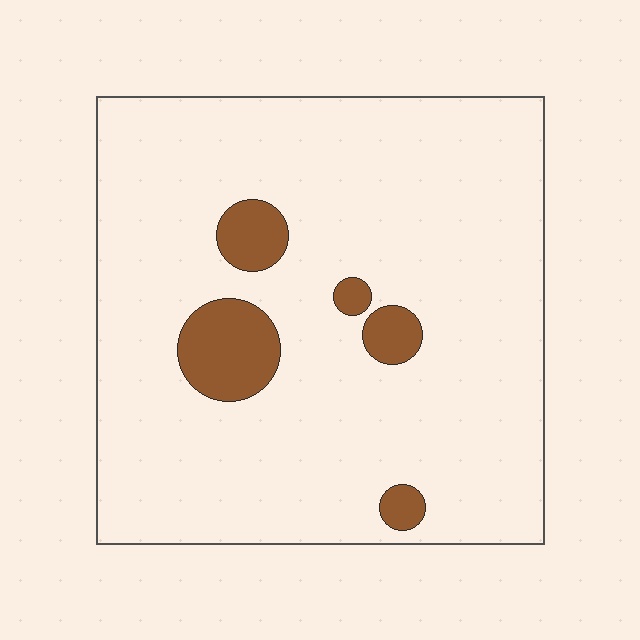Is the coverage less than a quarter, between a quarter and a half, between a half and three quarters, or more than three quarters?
Less than a quarter.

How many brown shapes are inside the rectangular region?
5.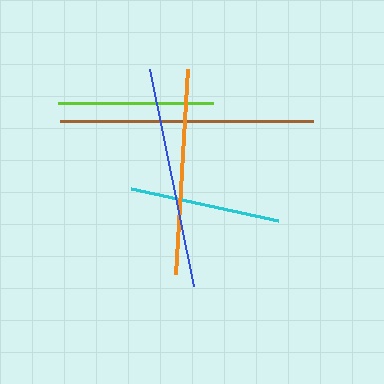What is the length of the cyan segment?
The cyan segment is approximately 150 pixels long.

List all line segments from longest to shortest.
From longest to shortest: brown, blue, orange, lime, cyan.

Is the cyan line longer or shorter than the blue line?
The blue line is longer than the cyan line.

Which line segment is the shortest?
The cyan line is the shortest at approximately 150 pixels.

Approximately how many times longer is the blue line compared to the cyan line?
The blue line is approximately 1.5 times the length of the cyan line.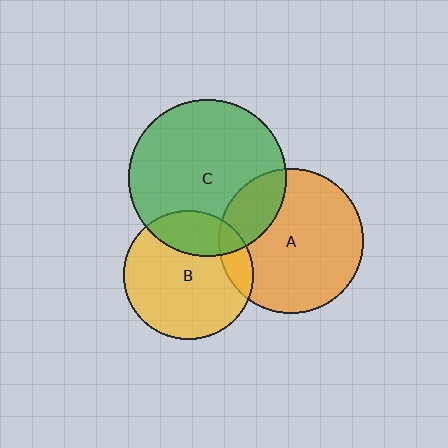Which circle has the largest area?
Circle C (green).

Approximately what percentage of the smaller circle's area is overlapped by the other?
Approximately 20%.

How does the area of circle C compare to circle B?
Approximately 1.5 times.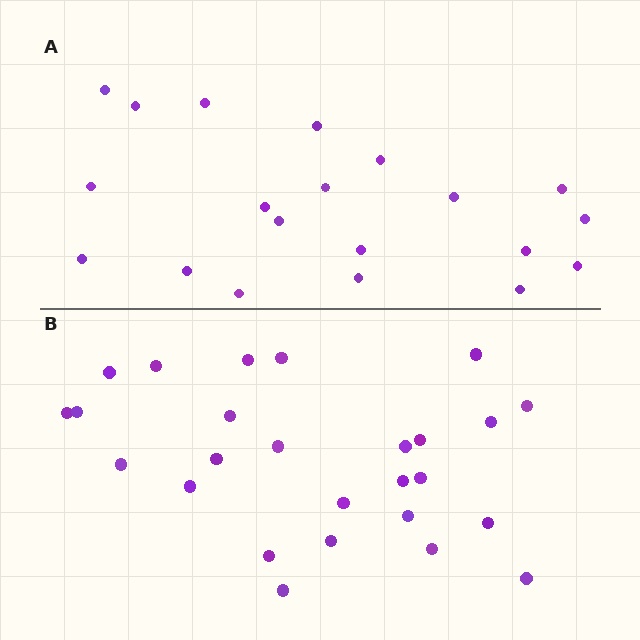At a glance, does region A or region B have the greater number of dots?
Region B (the bottom region) has more dots.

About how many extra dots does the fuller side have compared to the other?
Region B has about 6 more dots than region A.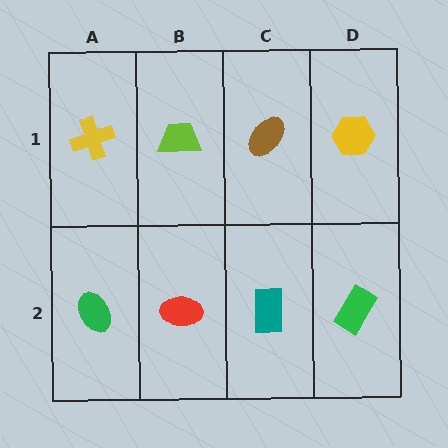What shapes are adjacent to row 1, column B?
A red ellipse (row 2, column B), a yellow cross (row 1, column A), a brown ellipse (row 1, column C).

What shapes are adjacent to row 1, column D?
A green rectangle (row 2, column D), a brown ellipse (row 1, column C).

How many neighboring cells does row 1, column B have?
3.